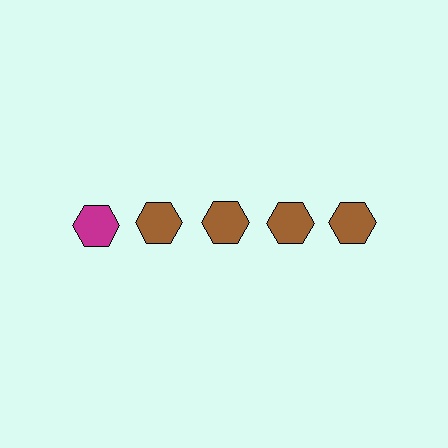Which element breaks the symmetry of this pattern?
The magenta hexagon in the top row, leftmost column breaks the symmetry. All other shapes are brown hexagons.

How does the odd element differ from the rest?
It has a different color: magenta instead of brown.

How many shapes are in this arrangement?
There are 5 shapes arranged in a grid pattern.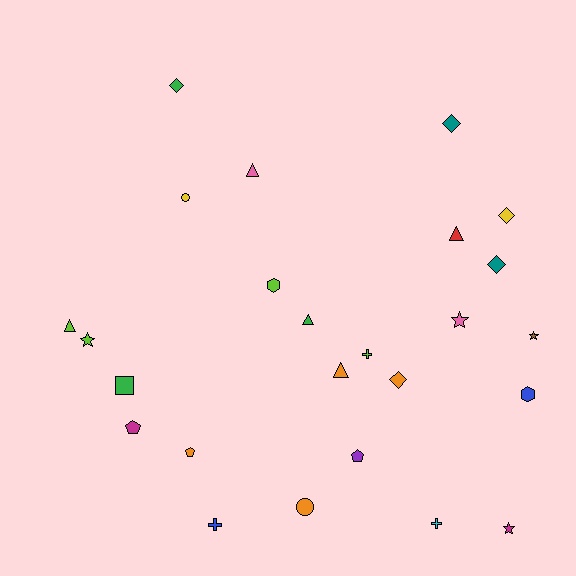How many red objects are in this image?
There is 1 red object.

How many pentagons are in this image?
There are 3 pentagons.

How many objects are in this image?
There are 25 objects.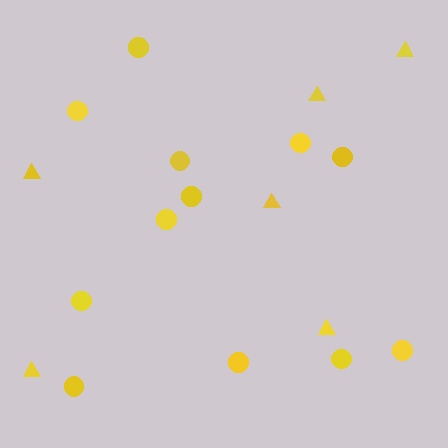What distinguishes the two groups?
There are 2 groups: one group of circles (12) and one group of triangles (6).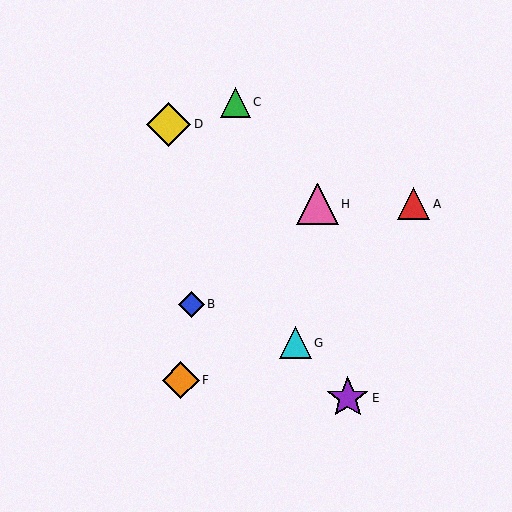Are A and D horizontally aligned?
No, A is at y≈204 and D is at y≈124.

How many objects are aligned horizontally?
2 objects (A, H) are aligned horizontally.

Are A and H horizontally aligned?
Yes, both are at y≈204.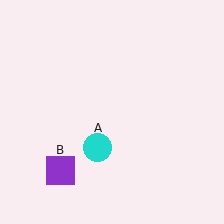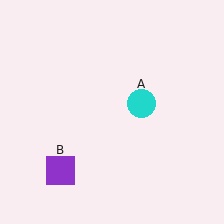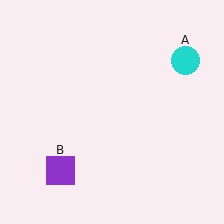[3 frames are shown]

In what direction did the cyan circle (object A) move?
The cyan circle (object A) moved up and to the right.